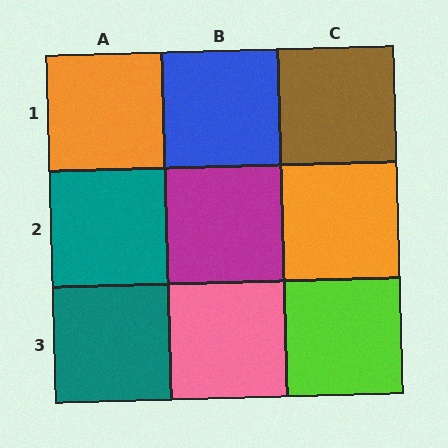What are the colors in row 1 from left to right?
Orange, blue, brown.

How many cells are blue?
1 cell is blue.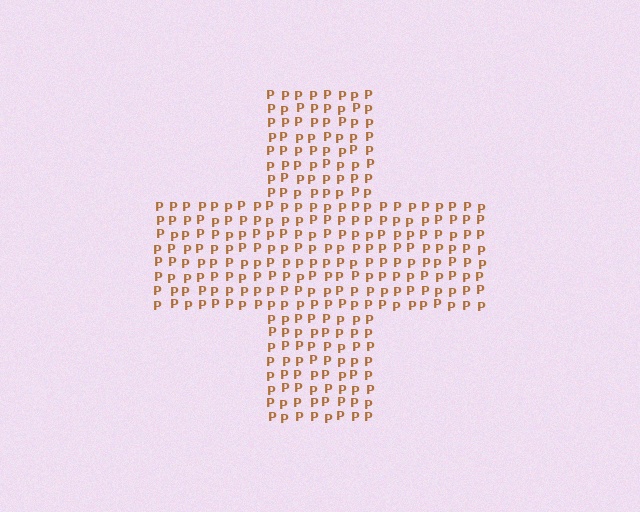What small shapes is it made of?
It is made of small letter P's.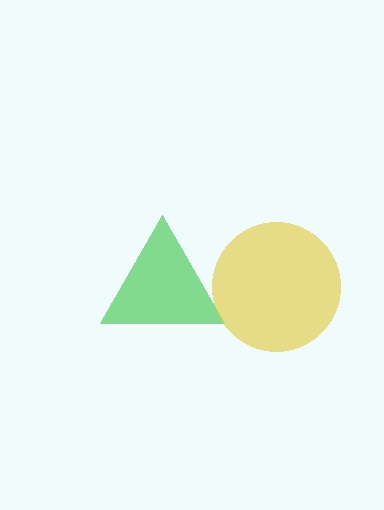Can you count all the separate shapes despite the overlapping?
Yes, there are 2 separate shapes.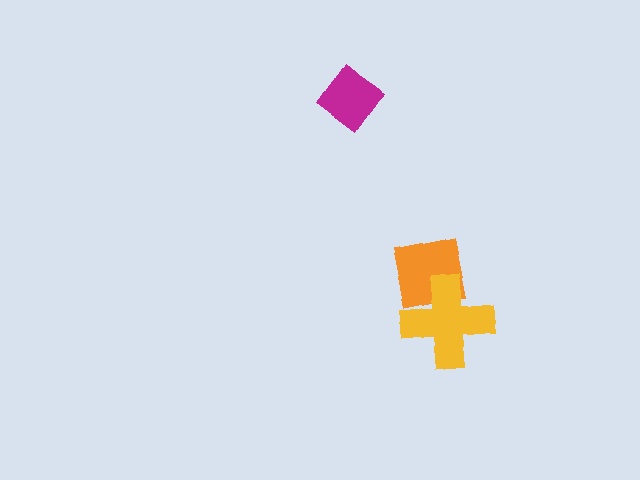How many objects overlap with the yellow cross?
1 object overlaps with the yellow cross.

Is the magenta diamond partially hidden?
No, no other shape covers it.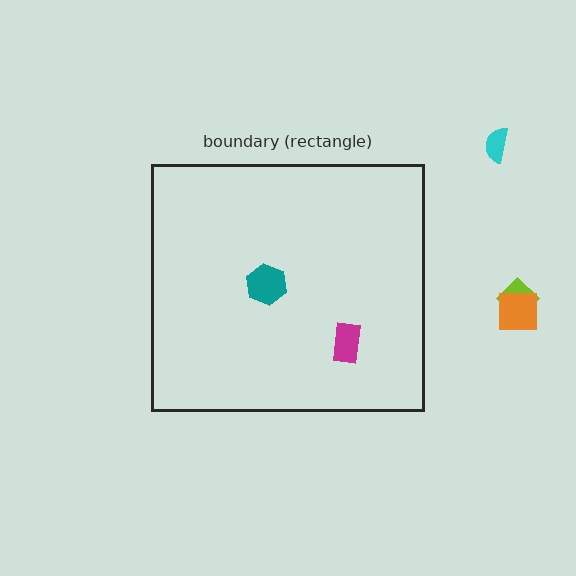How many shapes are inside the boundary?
2 inside, 3 outside.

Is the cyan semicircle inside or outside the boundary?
Outside.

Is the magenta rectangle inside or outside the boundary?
Inside.